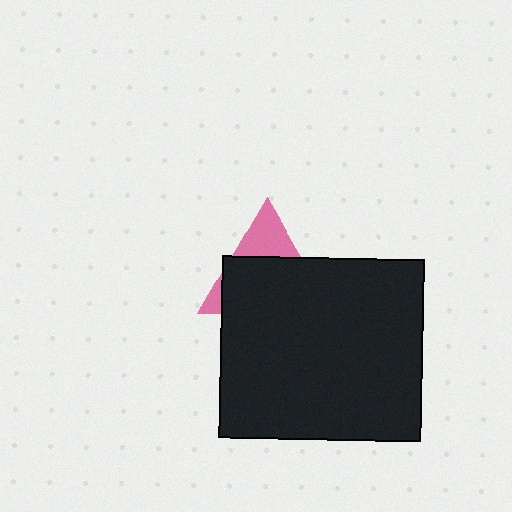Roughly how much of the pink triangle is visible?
A small part of it is visible (roughly 31%).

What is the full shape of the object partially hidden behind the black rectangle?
The partially hidden object is a pink triangle.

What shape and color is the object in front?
The object in front is a black rectangle.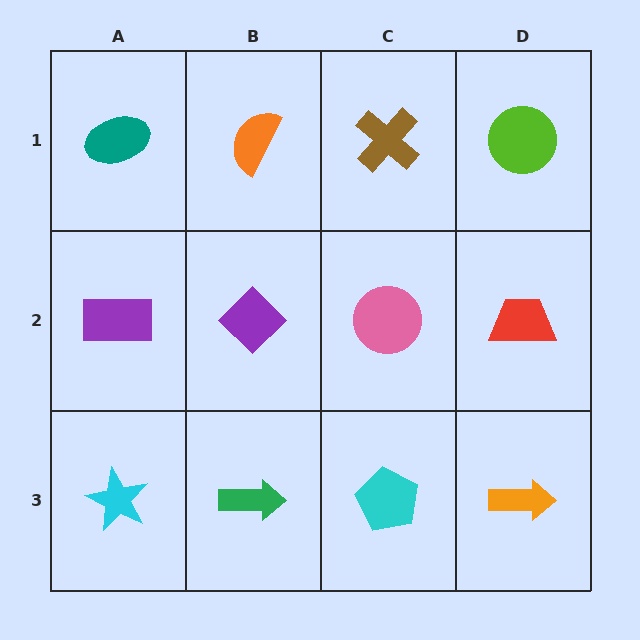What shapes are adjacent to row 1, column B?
A purple diamond (row 2, column B), a teal ellipse (row 1, column A), a brown cross (row 1, column C).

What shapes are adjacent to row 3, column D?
A red trapezoid (row 2, column D), a cyan pentagon (row 3, column C).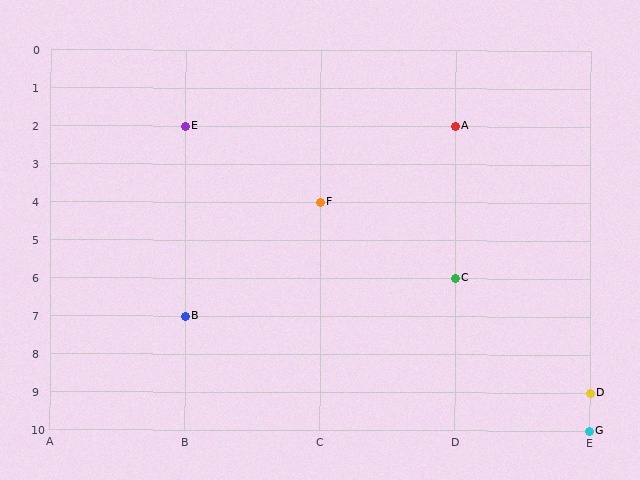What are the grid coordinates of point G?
Point G is at grid coordinates (E, 10).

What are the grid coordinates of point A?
Point A is at grid coordinates (D, 2).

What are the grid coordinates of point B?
Point B is at grid coordinates (B, 7).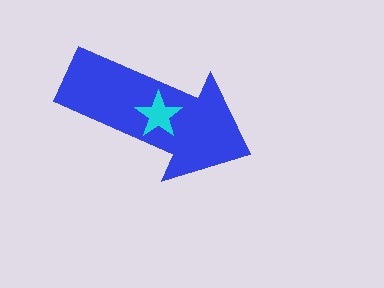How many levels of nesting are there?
2.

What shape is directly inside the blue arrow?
The cyan star.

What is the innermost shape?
The cyan star.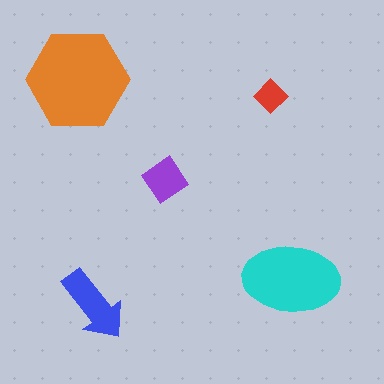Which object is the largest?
The orange hexagon.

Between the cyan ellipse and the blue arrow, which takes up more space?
The cyan ellipse.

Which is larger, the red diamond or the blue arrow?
The blue arrow.